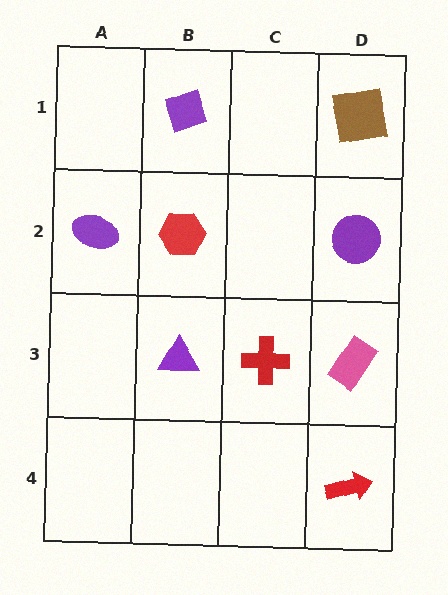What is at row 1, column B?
A purple diamond.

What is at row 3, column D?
A pink rectangle.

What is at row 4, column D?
A red arrow.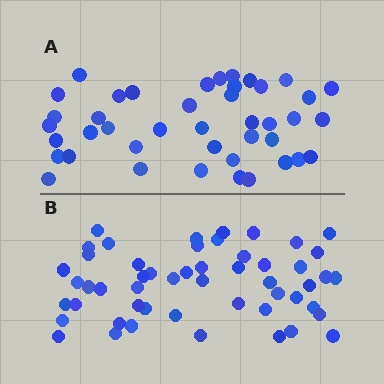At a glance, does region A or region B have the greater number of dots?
Region B (the bottom region) has more dots.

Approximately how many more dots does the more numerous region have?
Region B has roughly 10 or so more dots than region A.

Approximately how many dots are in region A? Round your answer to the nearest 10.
About 40 dots. (The exact count is 42, which rounds to 40.)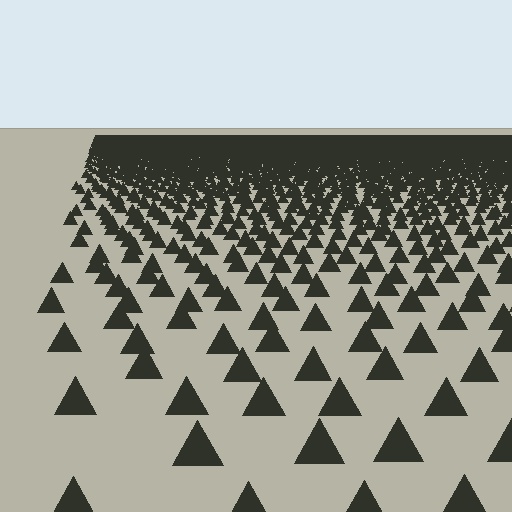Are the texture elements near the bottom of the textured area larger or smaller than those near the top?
Larger. Near the bottom, elements are closer to the viewer and appear at a bigger on-screen size.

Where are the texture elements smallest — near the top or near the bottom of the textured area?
Near the top.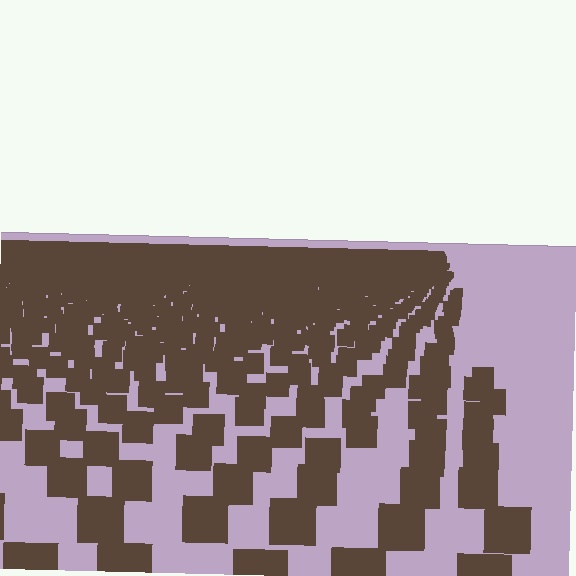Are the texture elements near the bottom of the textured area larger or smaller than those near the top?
Larger. Near the bottom, elements are closer to the viewer and appear at a bigger on-screen size.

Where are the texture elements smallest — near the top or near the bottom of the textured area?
Near the top.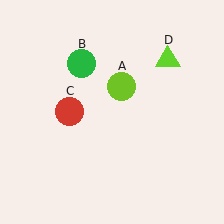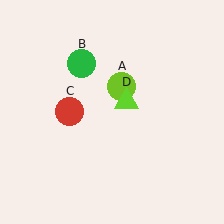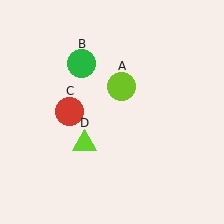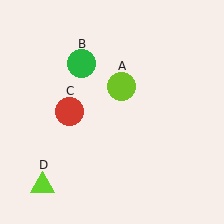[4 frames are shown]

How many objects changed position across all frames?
1 object changed position: lime triangle (object D).